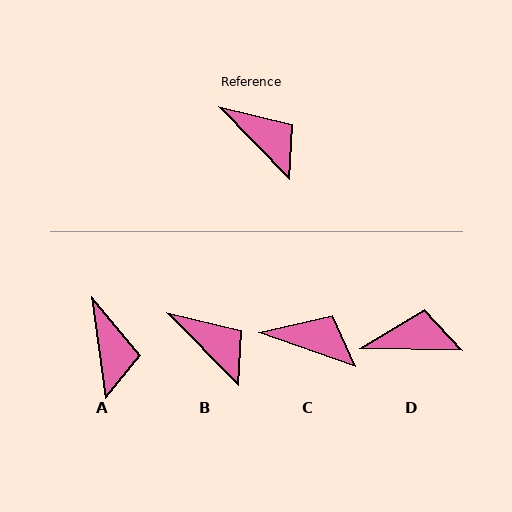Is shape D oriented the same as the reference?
No, it is off by about 45 degrees.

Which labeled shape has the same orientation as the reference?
B.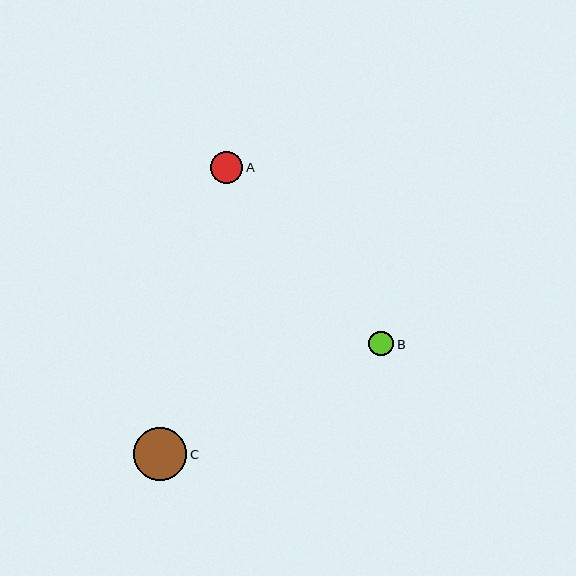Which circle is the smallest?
Circle B is the smallest with a size of approximately 25 pixels.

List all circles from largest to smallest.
From largest to smallest: C, A, B.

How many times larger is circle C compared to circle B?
Circle C is approximately 2.1 times the size of circle B.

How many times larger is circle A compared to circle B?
Circle A is approximately 1.3 times the size of circle B.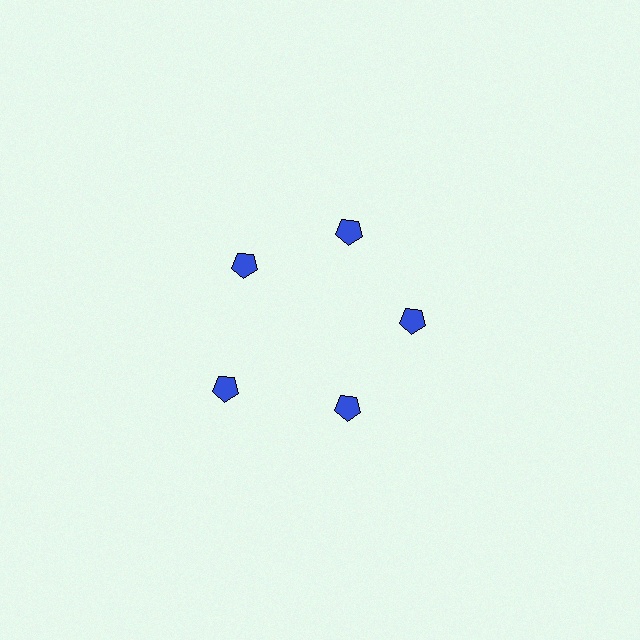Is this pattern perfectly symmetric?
No. The 5 blue pentagons are arranged in a ring, but one element near the 8 o'clock position is pushed outward from the center, breaking the 5-fold rotational symmetry.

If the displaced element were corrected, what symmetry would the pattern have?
It would have 5-fold rotational symmetry — the pattern would map onto itself every 72 degrees.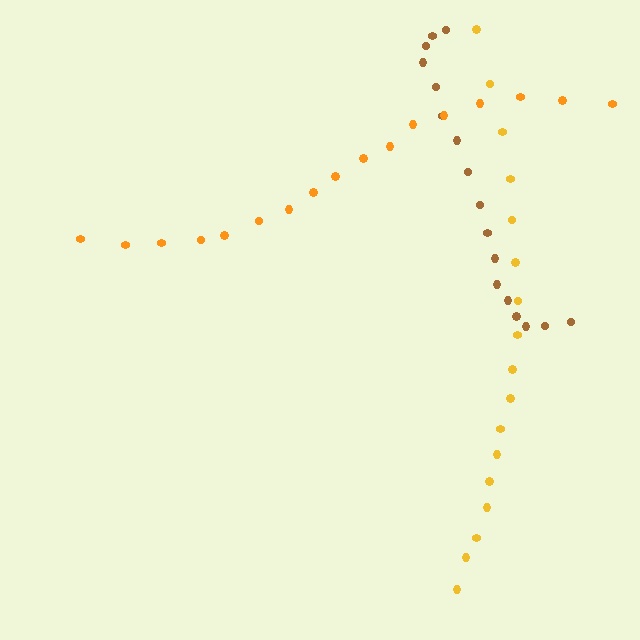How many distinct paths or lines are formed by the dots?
There are 3 distinct paths.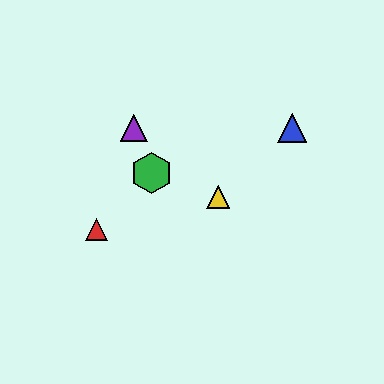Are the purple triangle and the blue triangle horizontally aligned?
Yes, both are at y≈128.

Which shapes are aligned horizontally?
The blue triangle, the purple triangle are aligned horizontally.